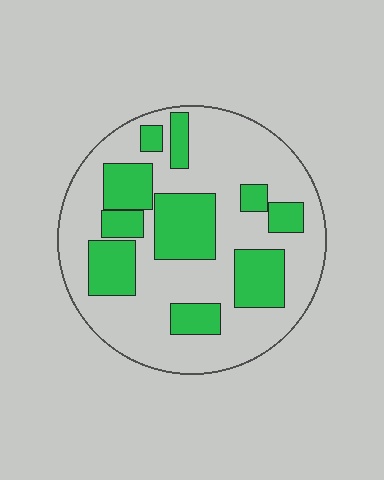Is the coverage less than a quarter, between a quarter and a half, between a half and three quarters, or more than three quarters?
Between a quarter and a half.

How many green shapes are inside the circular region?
10.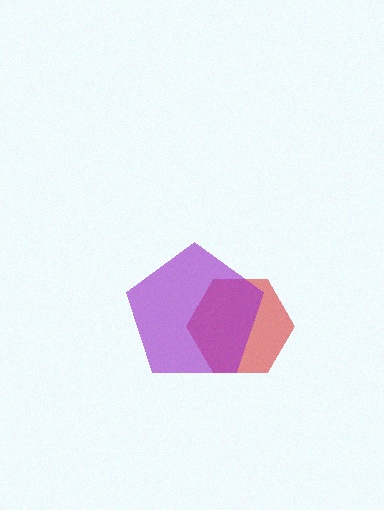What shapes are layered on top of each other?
The layered shapes are: a red hexagon, a purple pentagon.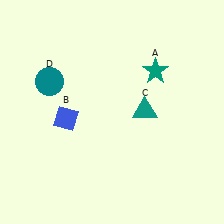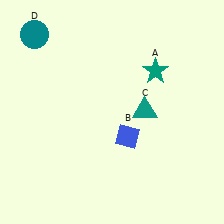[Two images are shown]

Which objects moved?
The objects that moved are: the blue diamond (B), the teal circle (D).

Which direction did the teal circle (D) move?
The teal circle (D) moved up.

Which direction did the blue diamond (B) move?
The blue diamond (B) moved right.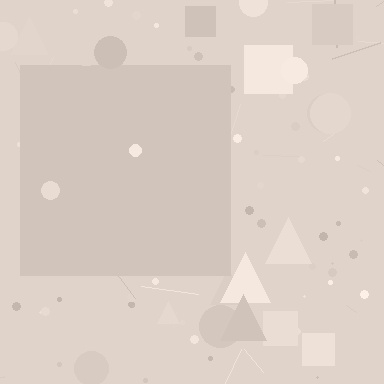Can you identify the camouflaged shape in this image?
The camouflaged shape is a square.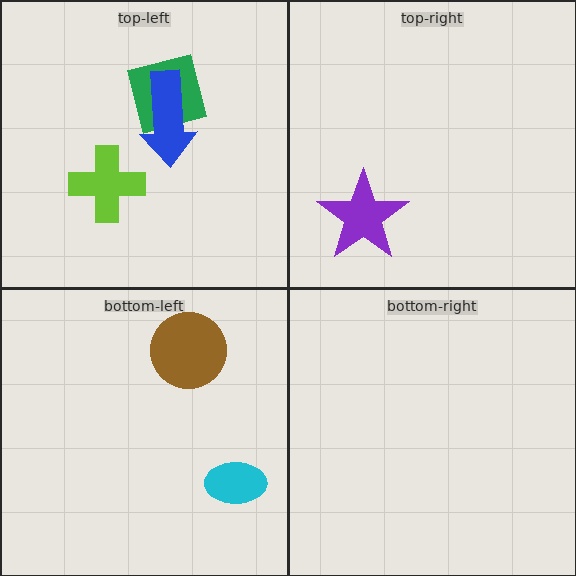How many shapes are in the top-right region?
1.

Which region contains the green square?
The top-left region.